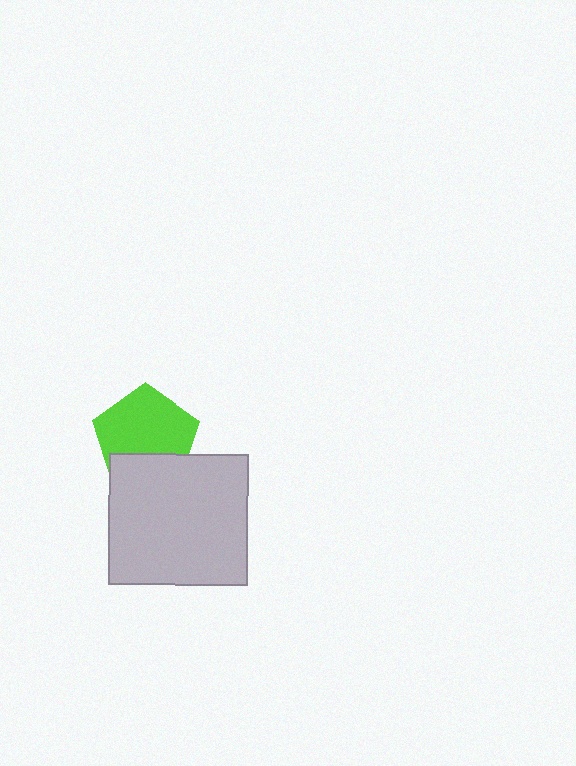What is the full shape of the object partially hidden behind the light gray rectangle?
The partially hidden object is a lime pentagon.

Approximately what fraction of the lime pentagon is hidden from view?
Roughly 31% of the lime pentagon is hidden behind the light gray rectangle.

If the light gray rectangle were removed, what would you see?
You would see the complete lime pentagon.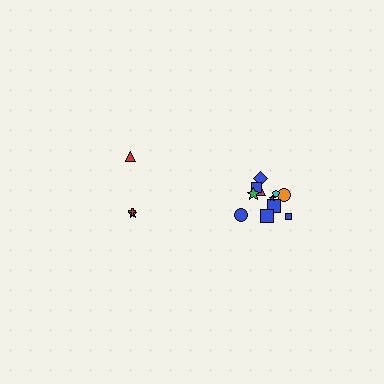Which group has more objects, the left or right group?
The right group.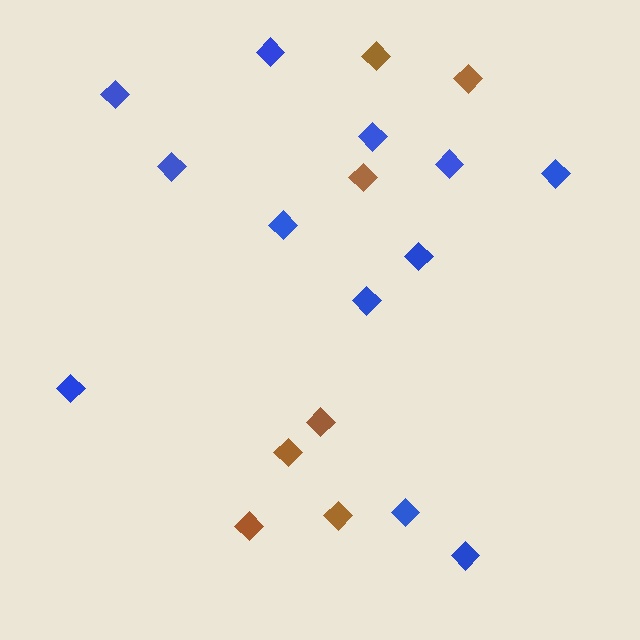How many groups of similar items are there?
There are 2 groups: one group of blue diamonds (12) and one group of brown diamonds (7).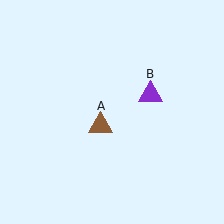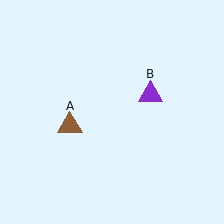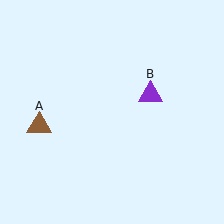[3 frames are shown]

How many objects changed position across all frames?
1 object changed position: brown triangle (object A).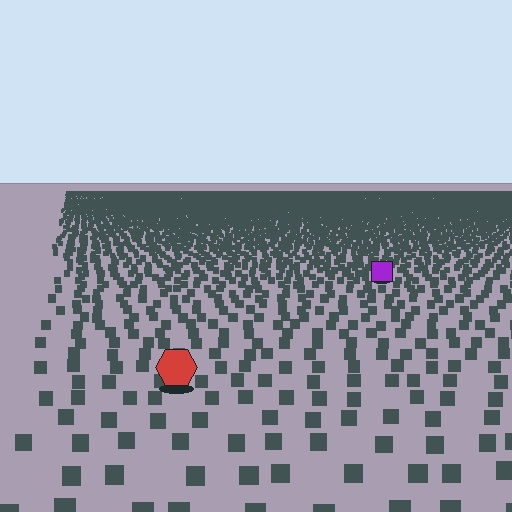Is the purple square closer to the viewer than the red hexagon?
No. The red hexagon is closer — you can tell from the texture gradient: the ground texture is coarser near it.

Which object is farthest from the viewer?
The purple square is farthest from the viewer. It appears smaller and the ground texture around it is denser.